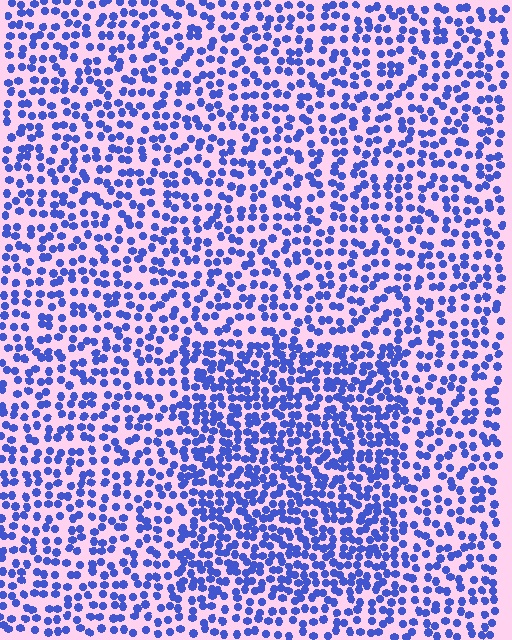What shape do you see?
I see a rectangle.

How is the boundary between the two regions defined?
The boundary is defined by a change in element density (approximately 1.6x ratio). All elements are the same color, size, and shape.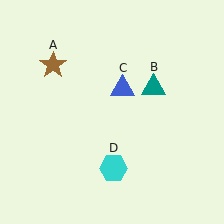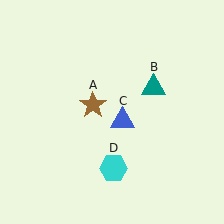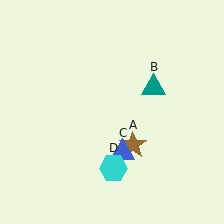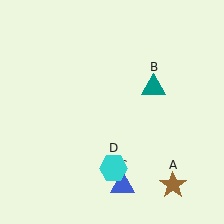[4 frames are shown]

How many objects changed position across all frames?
2 objects changed position: brown star (object A), blue triangle (object C).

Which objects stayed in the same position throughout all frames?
Teal triangle (object B) and cyan hexagon (object D) remained stationary.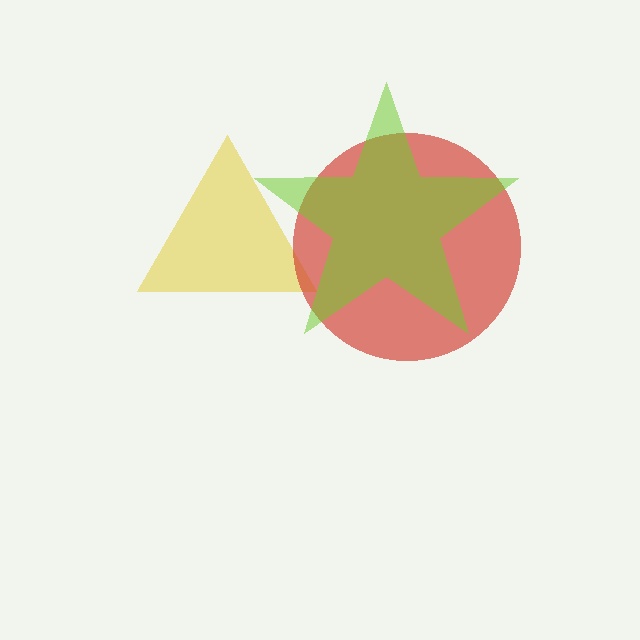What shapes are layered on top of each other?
The layered shapes are: a yellow triangle, a red circle, a lime star.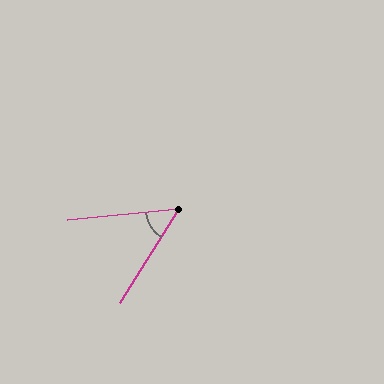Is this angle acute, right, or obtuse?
It is acute.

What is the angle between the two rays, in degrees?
Approximately 52 degrees.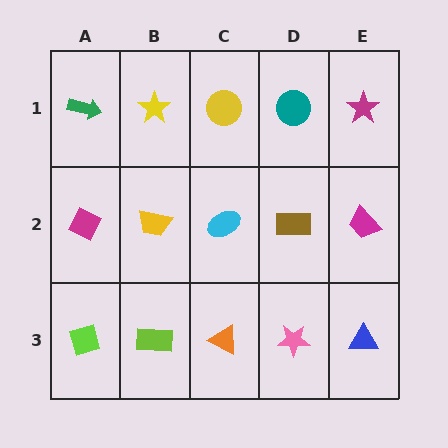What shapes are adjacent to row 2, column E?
A magenta star (row 1, column E), a blue triangle (row 3, column E), a brown rectangle (row 2, column D).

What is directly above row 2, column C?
A yellow circle.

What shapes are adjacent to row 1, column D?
A brown rectangle (row 2, column D), a yellow circle (row 1, column C), a magenta star (row 1, column E).